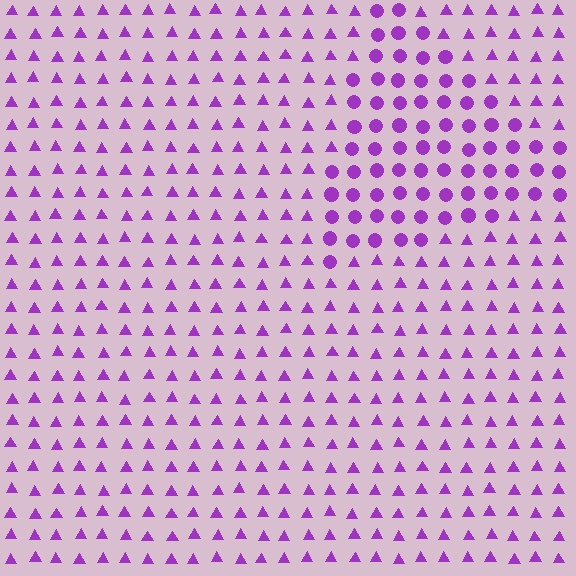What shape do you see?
I see a triangle.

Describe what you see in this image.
The image is filled with small purple elements arranged in a uniform grid. A triangle-shaped region contains circles, while the surrounding area contains triangles. The boundary is defined purely by the change in element shape.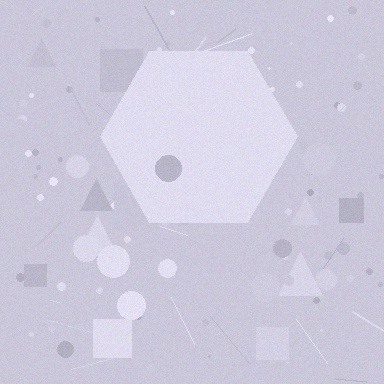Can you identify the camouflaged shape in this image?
The camouflaged shape is a hexagon.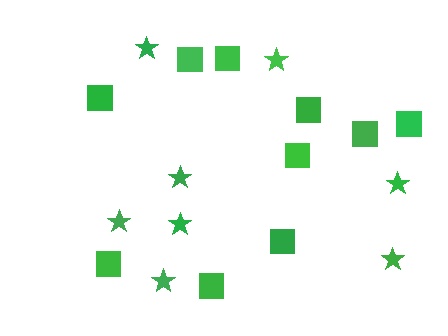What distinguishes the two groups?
There are 2 groups: one group of squares (10) and one group of stars (8).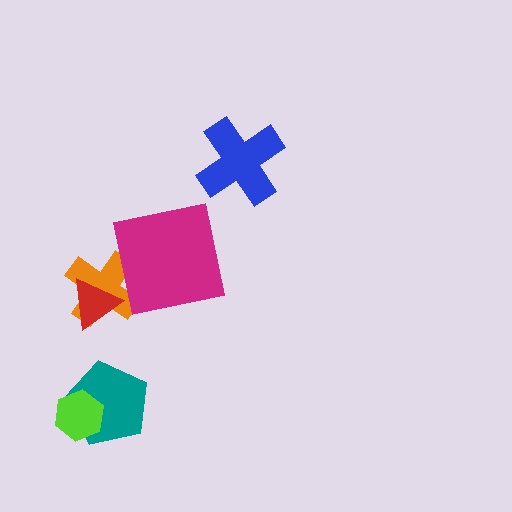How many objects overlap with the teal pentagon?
1 object overlaps with the teal pentagon.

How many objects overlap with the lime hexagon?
1 object overlaps with the lime hexagon.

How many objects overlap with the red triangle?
1 object overlaps with the red triangle.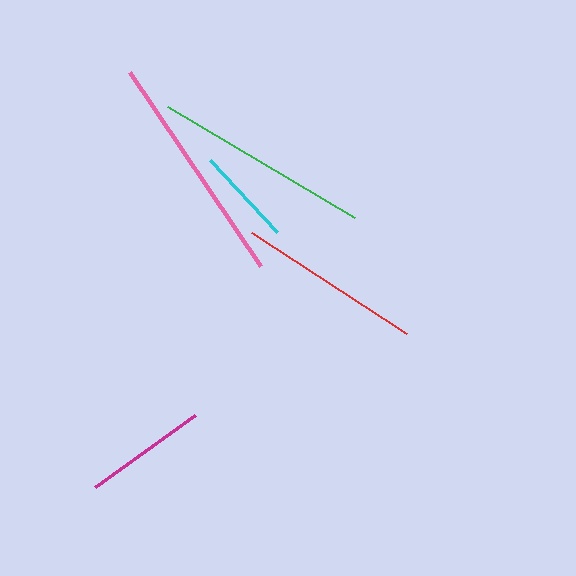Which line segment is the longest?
The pink line is the longest at approximately 234 pixels.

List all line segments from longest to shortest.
From longest to shortest: pink, green, red, magenta, cyan.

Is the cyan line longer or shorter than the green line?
The green line is longer than the cyan line.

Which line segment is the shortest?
The cyan line is the shortest at approximately 97 pixels.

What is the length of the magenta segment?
The magenta segment is approximately 123 pixels long.